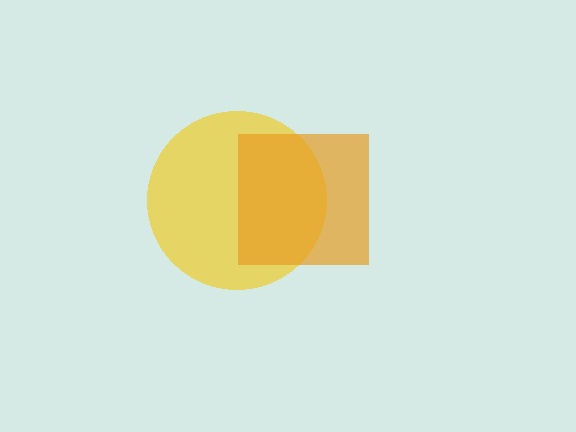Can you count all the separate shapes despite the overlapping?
Yes, there are 2 separate shapes.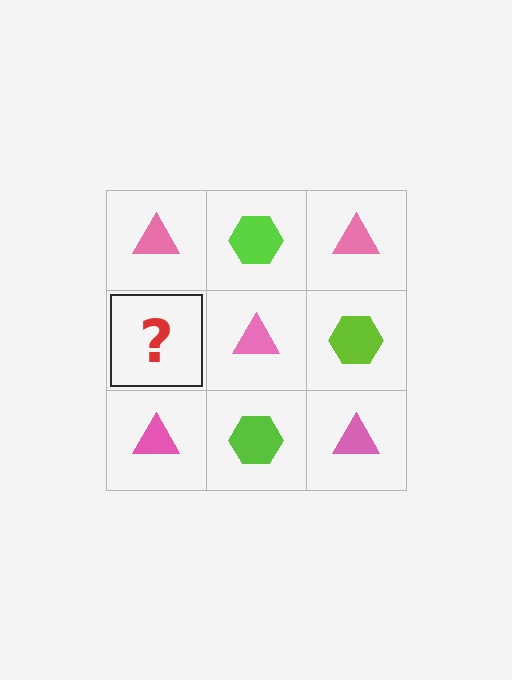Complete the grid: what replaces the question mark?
The question mark should be replaced with a lime hexagon.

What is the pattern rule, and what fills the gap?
The rule is that it alternates pink triangle and lime hexagon in a checkerboard pattern. The gap should be filled with a lime hexagon.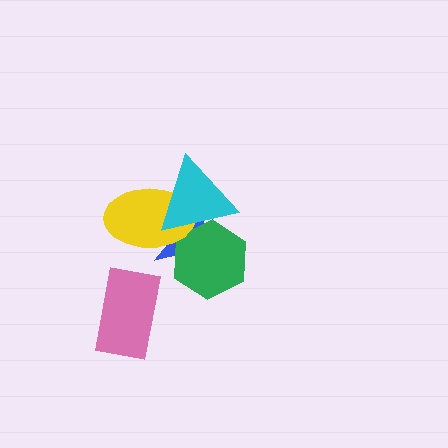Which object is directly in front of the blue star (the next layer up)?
The green hexagon is directly in front of the blue star.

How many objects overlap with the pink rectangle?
0 objects overlap with the pink rectangle.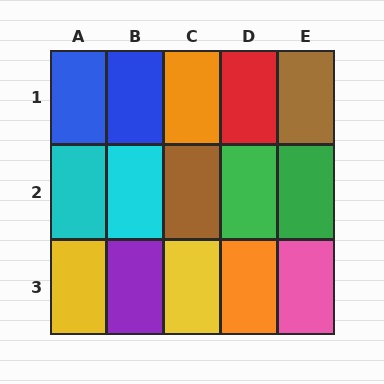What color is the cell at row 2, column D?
Green.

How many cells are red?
1 cell is red.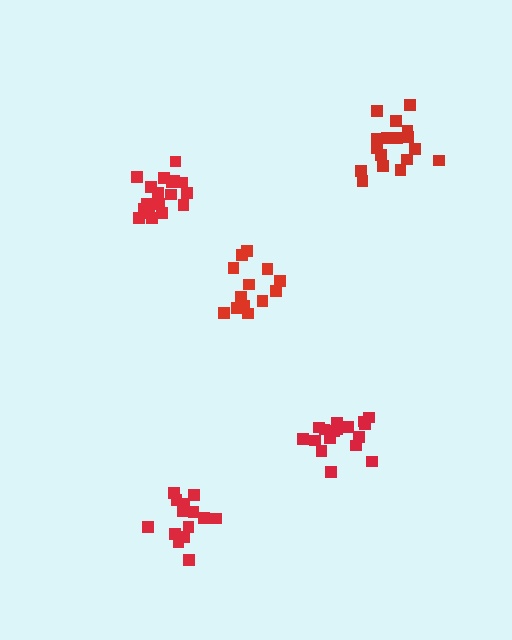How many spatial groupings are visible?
There are 5 spatial groupings.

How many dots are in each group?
Group 1: 18 dots, Group 2: 13 dots, Group 3: 17 dots, Group 4: 14 dots, Group 5: 17 dots (79 total).